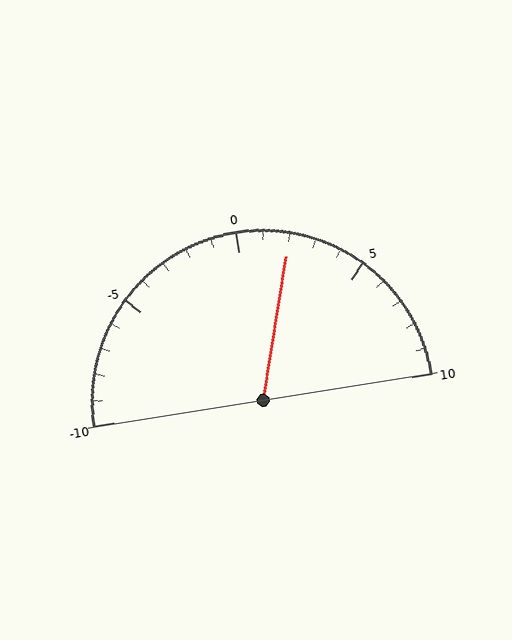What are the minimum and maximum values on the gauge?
The gauge ranges from -10 to 10.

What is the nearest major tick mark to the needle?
The nearest major tick mark is 0.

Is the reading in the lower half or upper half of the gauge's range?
The reading is in the upper half of the range (-10 to 10).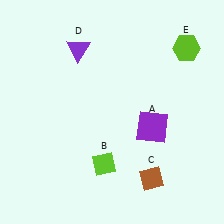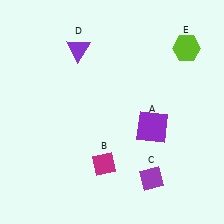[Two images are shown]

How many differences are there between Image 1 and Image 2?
There are 2 differences between the two images.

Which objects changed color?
B changed from lime to magenta. C changed from brown to purple.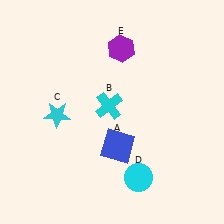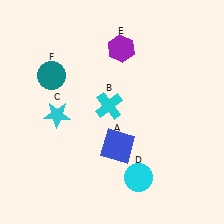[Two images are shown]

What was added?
A teal circle (F) was added in Image 2.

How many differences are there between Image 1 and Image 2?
There is 1 difference between the two images.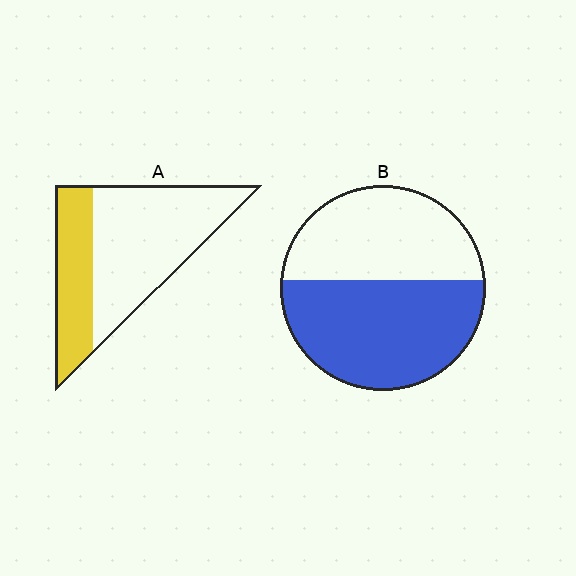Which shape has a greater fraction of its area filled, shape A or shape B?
Shape B.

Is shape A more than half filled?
No.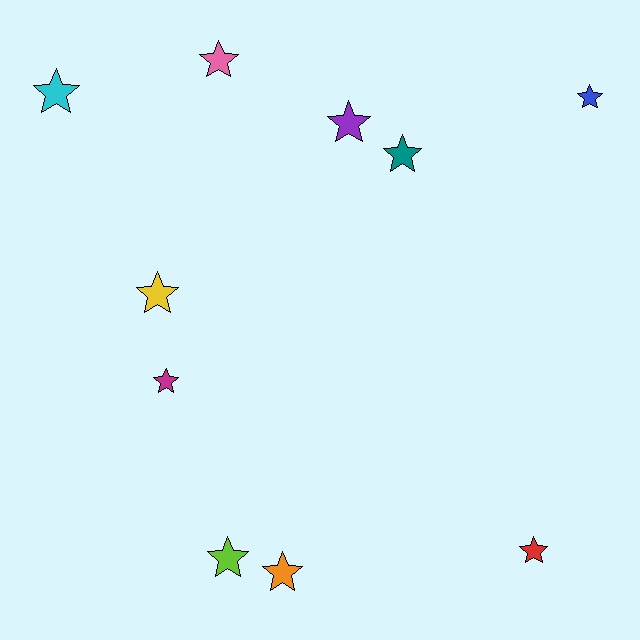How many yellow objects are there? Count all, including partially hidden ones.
There is 1 yellow object.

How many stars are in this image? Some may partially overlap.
There are 10 stars.